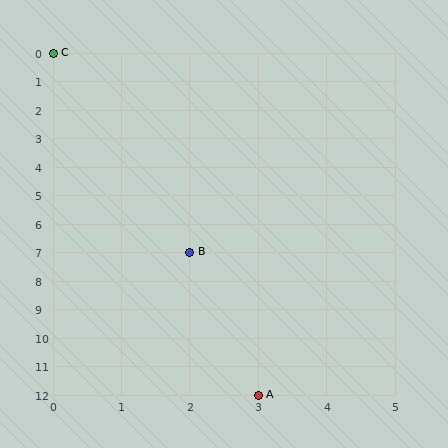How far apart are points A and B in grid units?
Points A and B are 1 column and 5 rows apart (about 5.1 grid units diagonally).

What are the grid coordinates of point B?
Point B is at grid coordinates (2, 7).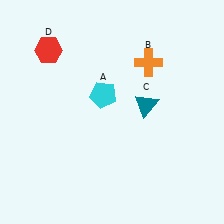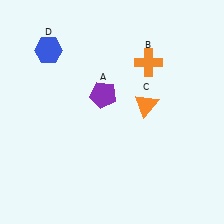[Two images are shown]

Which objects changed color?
A changed from cyan to purple. C changed from teal to orange. D changed from red to blue.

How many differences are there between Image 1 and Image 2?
There are 3 differences between the two images.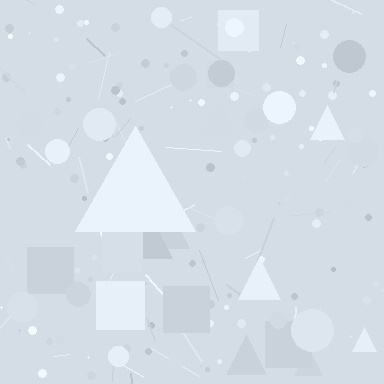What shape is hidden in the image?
A triangle is hidden in the image.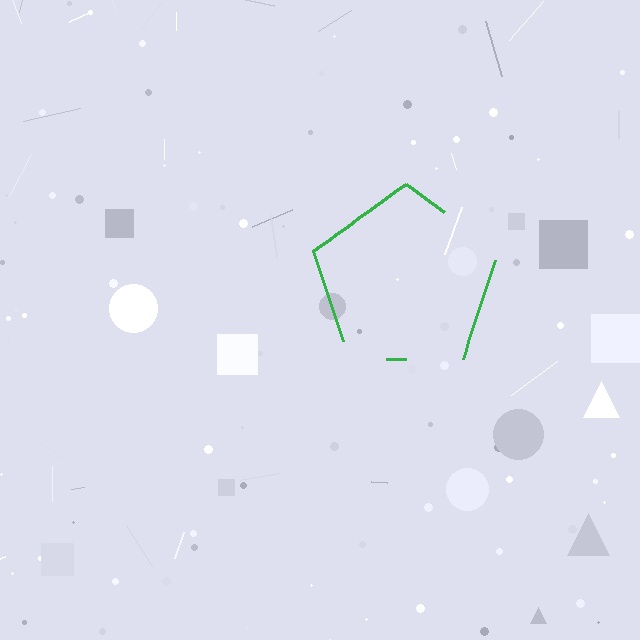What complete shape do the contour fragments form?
The contour fragments form a pentagon.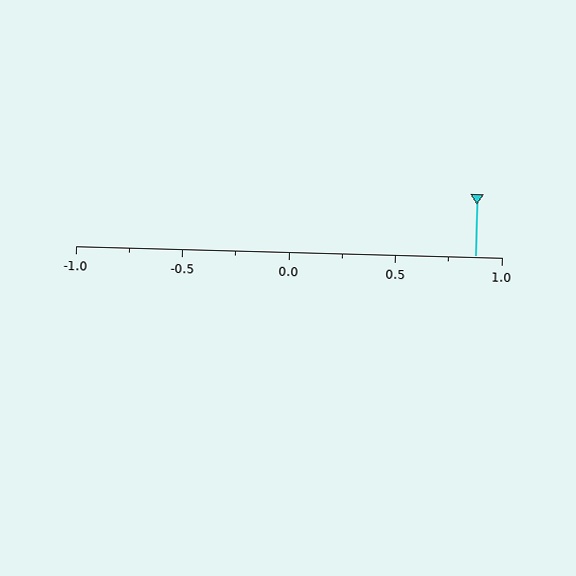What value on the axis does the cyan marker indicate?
The marker indicates approximately 0.88.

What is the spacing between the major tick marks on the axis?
The major ticks are spaced 0.5 apart.